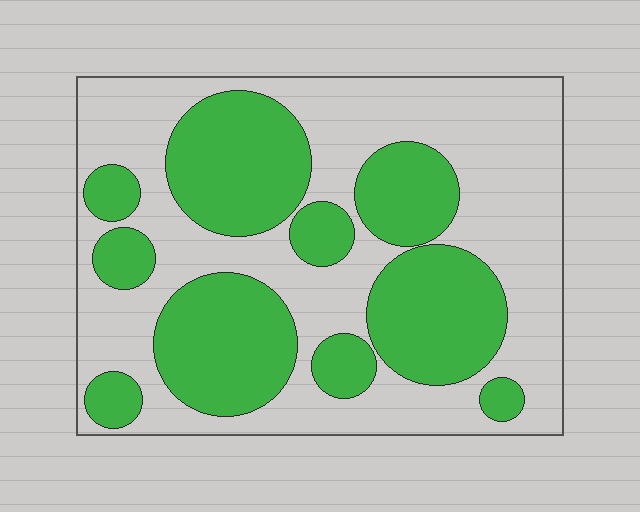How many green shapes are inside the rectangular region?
10.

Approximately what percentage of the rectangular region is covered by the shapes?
Approximately 45%.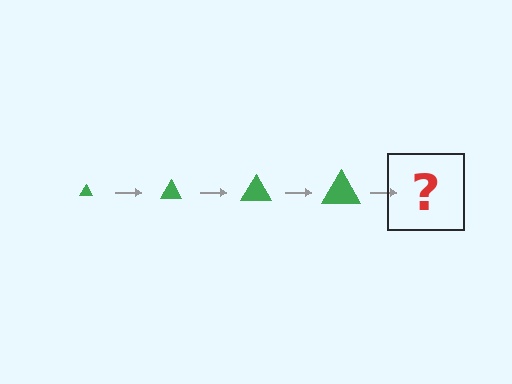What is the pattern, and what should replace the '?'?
The pattern is that the triangle gets progressively larger each step. The '?' should be a green triangle, larger than the previous one.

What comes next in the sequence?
The next element should be a green triangle, larger than the previous one.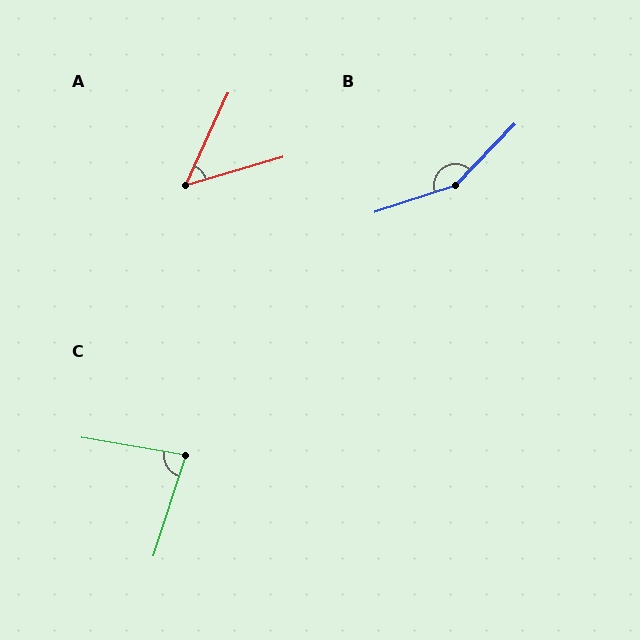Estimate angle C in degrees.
Approximately 82 degrees.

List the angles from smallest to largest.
A (49°), C (82°), B (152°).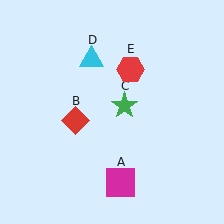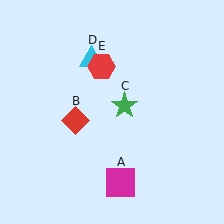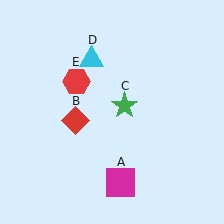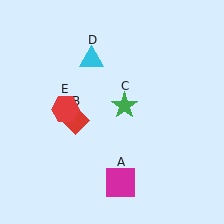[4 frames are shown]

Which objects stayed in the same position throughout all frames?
Magenta square (object A) and red diamond (object B) and green star (object C) and cyan triangle (object D) remained stationary.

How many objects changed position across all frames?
1 object changed position: red hexagon (object E).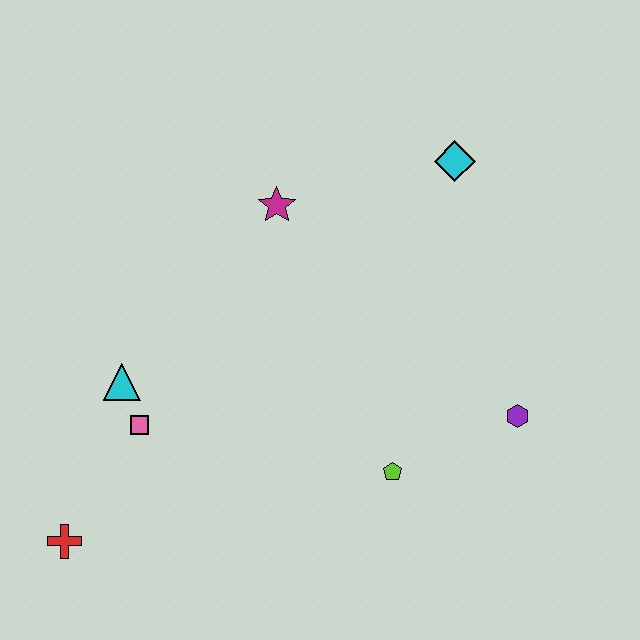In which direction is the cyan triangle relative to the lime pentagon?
The cyan triangle is to the left of the lime pentagon.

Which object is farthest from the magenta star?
The red cross is farthest from the magenta star.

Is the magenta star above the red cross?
Yes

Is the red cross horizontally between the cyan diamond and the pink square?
No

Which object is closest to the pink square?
The cyan triangle is closest to the pink square.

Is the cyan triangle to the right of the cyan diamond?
No